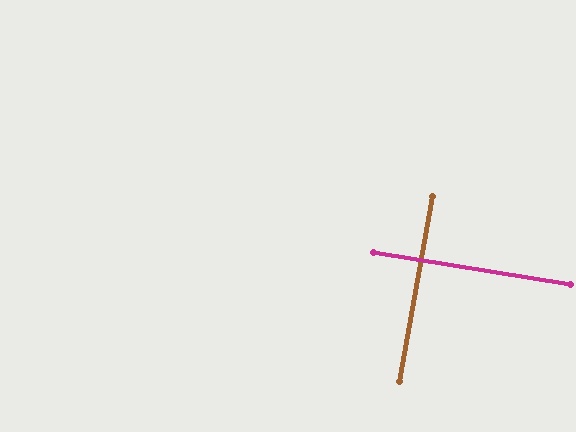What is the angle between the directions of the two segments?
Approximately 89 degrees.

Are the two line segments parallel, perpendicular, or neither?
Perpendicular — they meet at approximately 89°.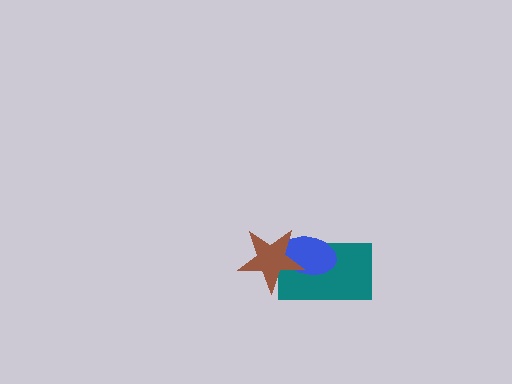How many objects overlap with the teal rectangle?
2 objects overlap with the teal rectangle.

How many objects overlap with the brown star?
2 objects overlap with the brown star.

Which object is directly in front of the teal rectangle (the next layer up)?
The blue ellipse is directly in front of the teal rectangle.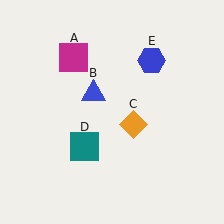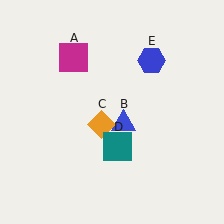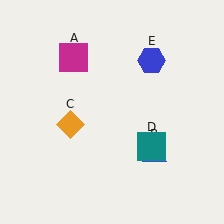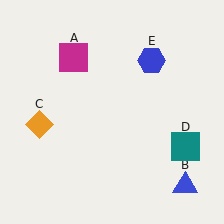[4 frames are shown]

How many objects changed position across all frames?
3 objects changed position: blue triangle (object B), orange diamond (object C), teal square (object D).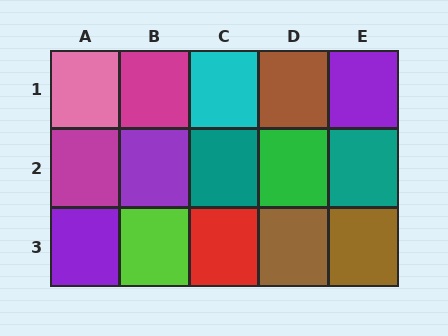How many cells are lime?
1 cell is lime.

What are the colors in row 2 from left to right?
Magenta, purple, teal, green, teal.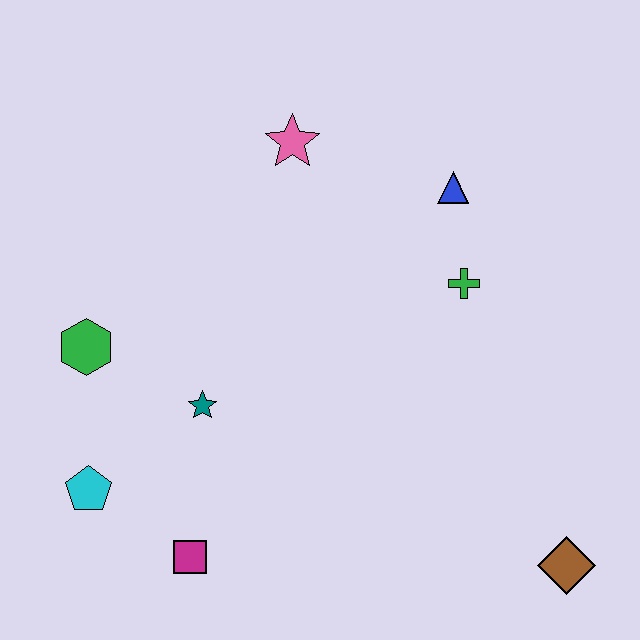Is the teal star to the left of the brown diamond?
Yes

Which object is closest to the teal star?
The green hexagon is closest to the teal star.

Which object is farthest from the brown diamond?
The green hexagon is farthest from the brown diamond.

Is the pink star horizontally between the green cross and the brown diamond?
No